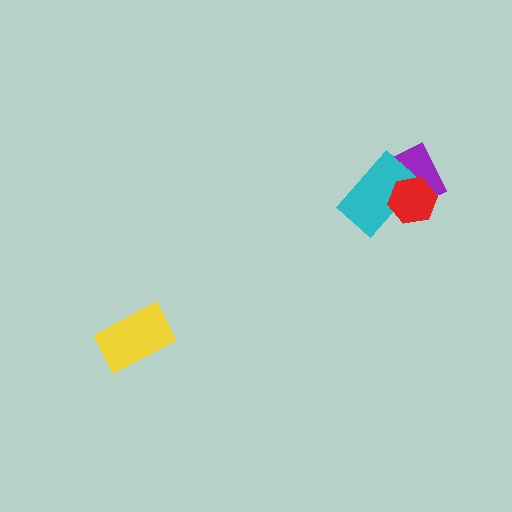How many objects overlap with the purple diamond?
2 objects overlap with the purple diamond.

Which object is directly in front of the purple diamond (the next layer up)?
The cyan rectangle is directly in front of the purple diamond.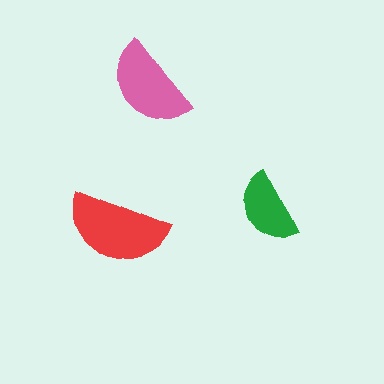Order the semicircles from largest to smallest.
the red one, the pink one, the green one.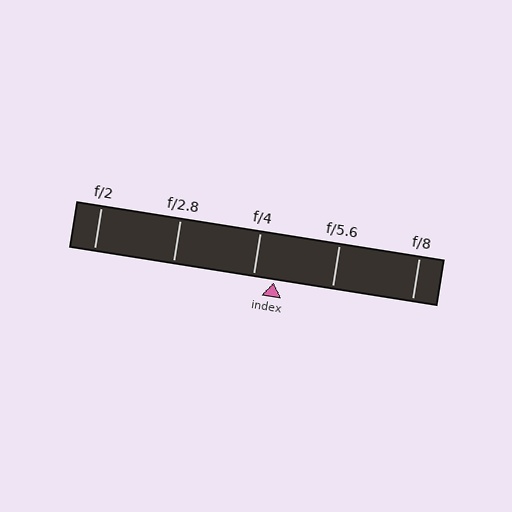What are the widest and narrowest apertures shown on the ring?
The widest aperture shown is f/2 and the narrowest is f/8.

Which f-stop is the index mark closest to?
The index mark is closest to f/4.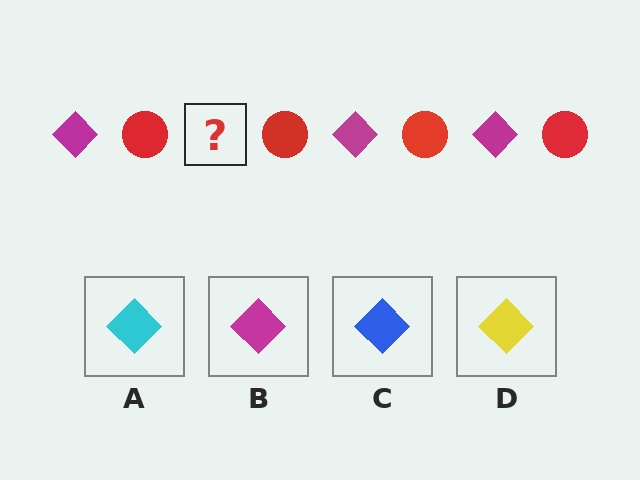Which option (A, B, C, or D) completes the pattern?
B.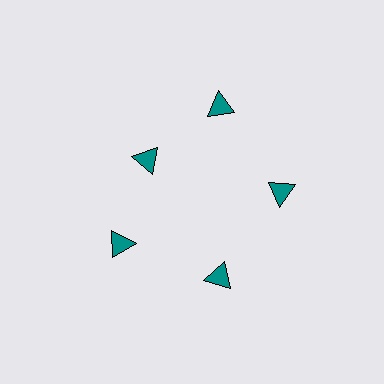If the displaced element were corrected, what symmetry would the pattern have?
It would have 5-fold rotational symmetry — the pattern would map onto itself every 72 degrees.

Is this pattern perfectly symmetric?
No. The 5 teal triangles are arranged in a ring, but one element near the 10 o'clock position is pulled inward toward the center, breaking the 5-fold rotational symmetry.